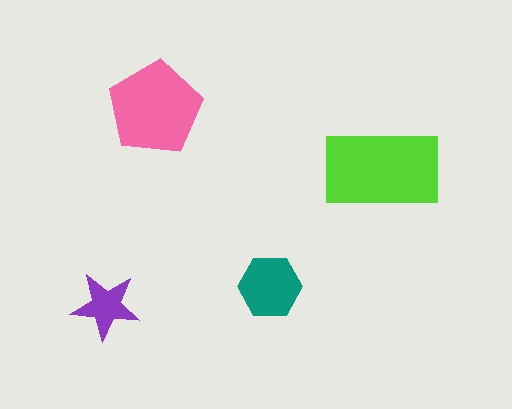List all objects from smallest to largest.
The purple star, the teal hexagon, the pink pentagon, the lime rectangle.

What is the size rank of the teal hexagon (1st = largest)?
3rd.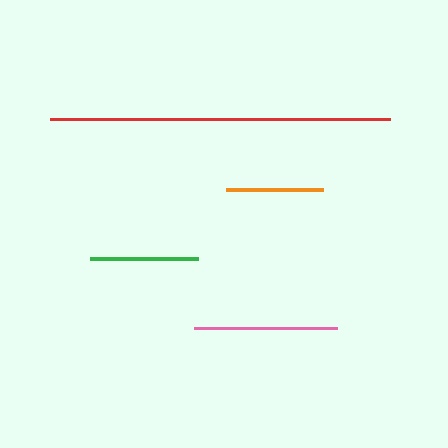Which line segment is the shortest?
The orange line is the shortest at approximately 97 pixels.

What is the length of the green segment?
The green segment is approximately 107 pixels long.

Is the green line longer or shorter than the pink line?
The pink line is longer than the green line.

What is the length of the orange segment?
The orange segment is approximately 97 pixels long.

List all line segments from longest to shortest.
From longest to shortest: red, pink, green, orange.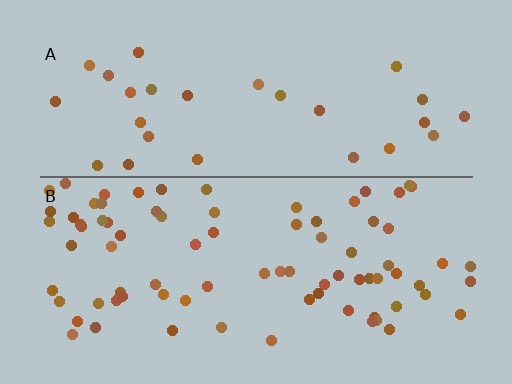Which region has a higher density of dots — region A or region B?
B (the bottom).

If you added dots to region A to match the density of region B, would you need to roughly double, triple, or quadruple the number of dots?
Approximately triple.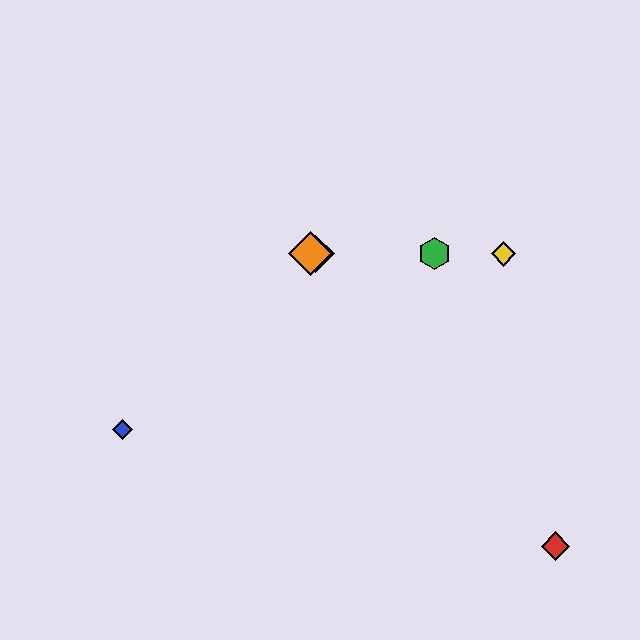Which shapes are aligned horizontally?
The green hexagon, the yellow diamond, the purple diamond, the orange diamond are aligned horizontally.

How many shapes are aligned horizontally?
4 shapes (the green hexagon, the yellow diamond, the purple diamond, the orange diamond) are aligned horizontally.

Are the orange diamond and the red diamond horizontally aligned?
No, the orange diamond is at y≈254 and the red diamond is at y≈546.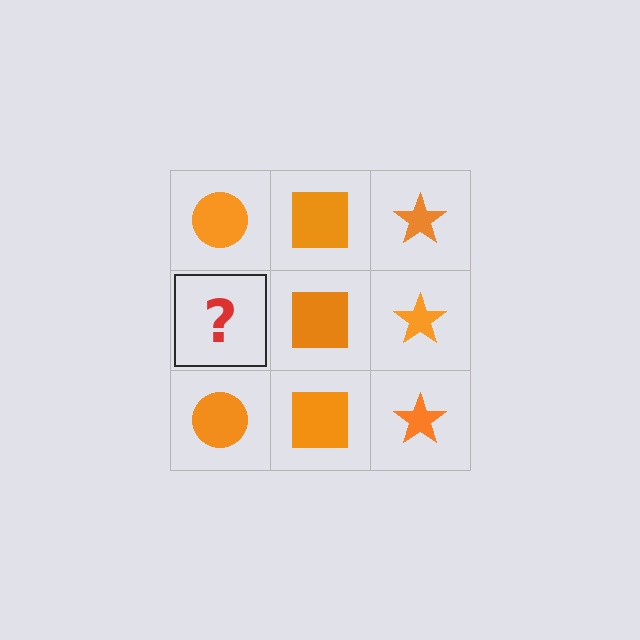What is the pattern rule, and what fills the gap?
The rule is that each column has a consistent shape. The gap should be filled with an orange circle.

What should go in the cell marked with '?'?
The missing cell should contain an orange circle.